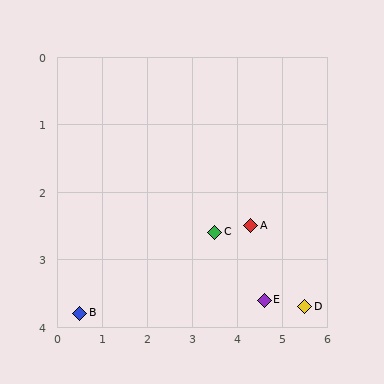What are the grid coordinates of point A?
Point A is at approximately (4.3, 2.5).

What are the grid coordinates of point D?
Point D is at approximately (5.5, 3.7).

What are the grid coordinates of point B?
Point B is at approximately (0.5, 3.8).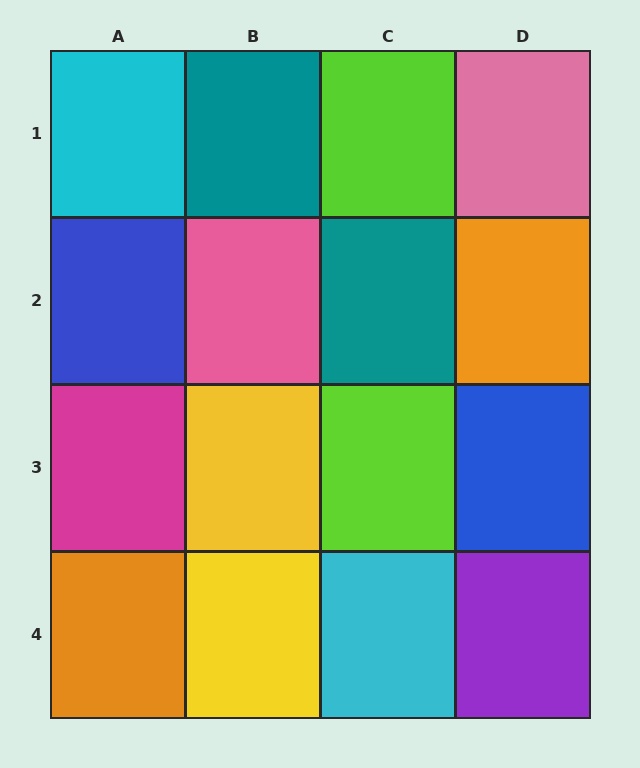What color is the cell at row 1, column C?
Lime.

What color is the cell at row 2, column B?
Pink.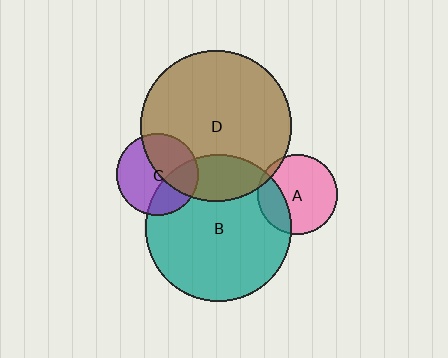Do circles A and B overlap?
Yes.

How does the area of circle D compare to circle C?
Approximately 3.4 times.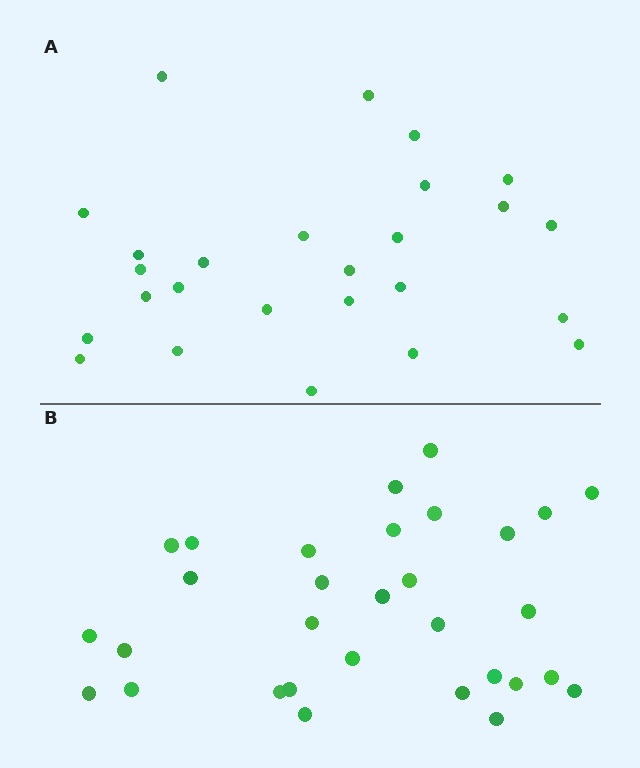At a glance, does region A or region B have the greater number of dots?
Region B (the bottom region) has more dots.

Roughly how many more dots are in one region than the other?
Region B has about 5 more dots than region A.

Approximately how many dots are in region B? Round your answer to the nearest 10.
About 30 dots. (The exact count is 31, which rounds to 30.)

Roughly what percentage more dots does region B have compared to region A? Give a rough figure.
About 20% more.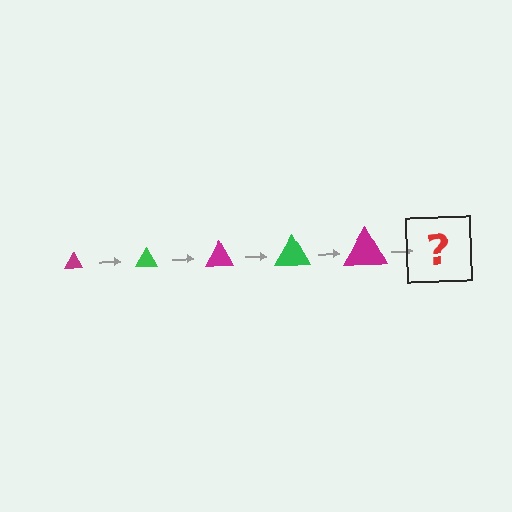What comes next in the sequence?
The next element should be a green triangle, larger than the previous one.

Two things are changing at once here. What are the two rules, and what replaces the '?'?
The two rules are that the triangle grows larger each step and the color cycles through magenta and green. The '?' should be a green triangle, larger than the previous one.